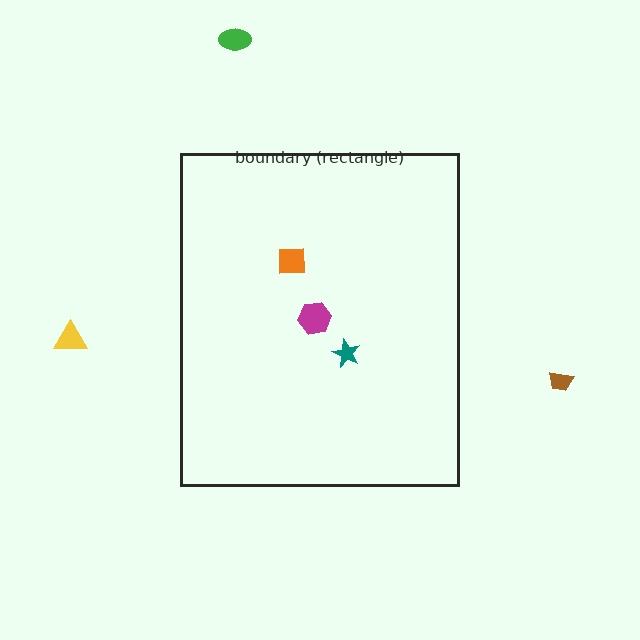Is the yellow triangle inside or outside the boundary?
Outside.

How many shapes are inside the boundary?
3 inside, 3 outside.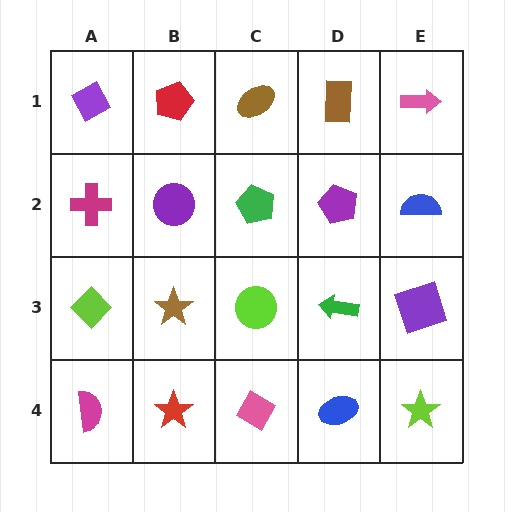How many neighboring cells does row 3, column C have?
4.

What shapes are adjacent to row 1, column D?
A purple pentagon (row 2, column D), a brown ellipse (row 1, column C), a pink arrow (row 1, column E).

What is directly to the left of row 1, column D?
A brown ellipse.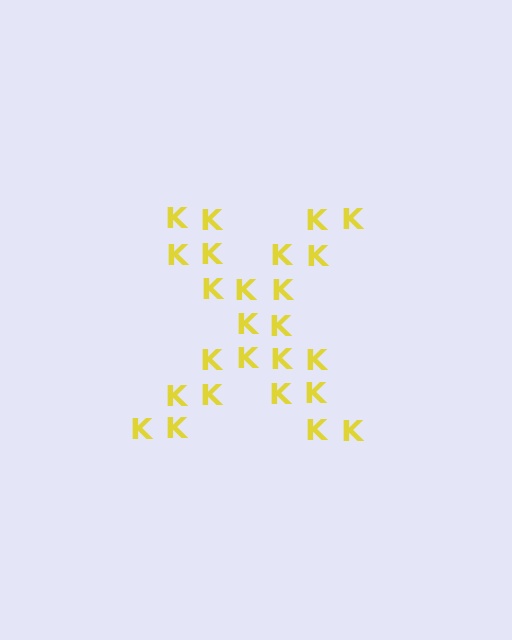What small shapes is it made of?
It is made of small letter K's.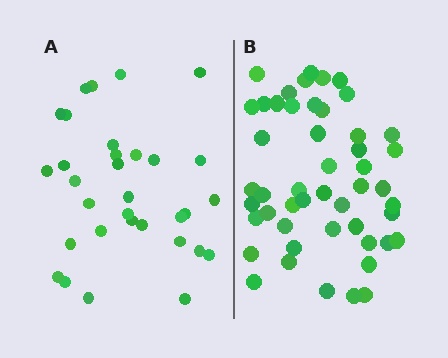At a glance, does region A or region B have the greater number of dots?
Region B (the right region) has more dots.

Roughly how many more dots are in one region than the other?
Region B has approximately 15 more dots than region A.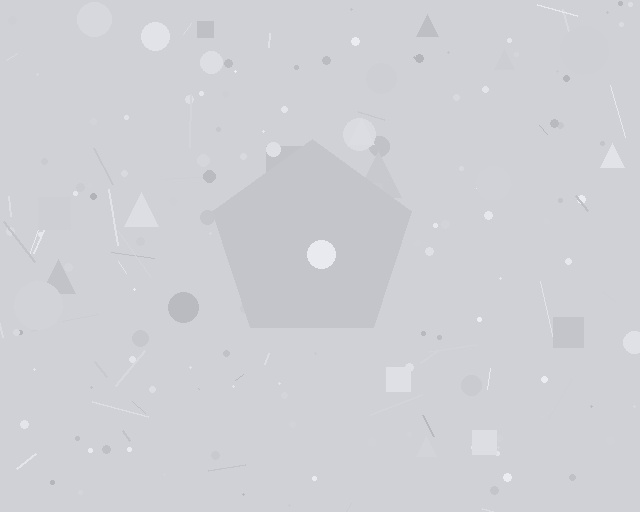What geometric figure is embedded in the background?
A pentagon is embedded in the background.